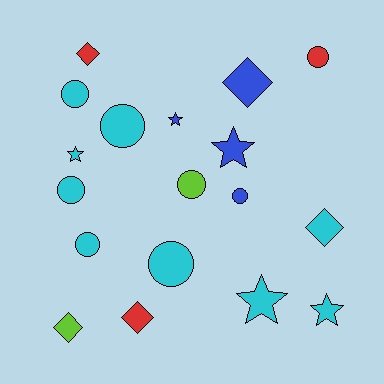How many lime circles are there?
There is 1 lime circle.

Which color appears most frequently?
Cyan, with 9 objects.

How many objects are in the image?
There are 18 objects.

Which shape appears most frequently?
Circle, with 8 objects.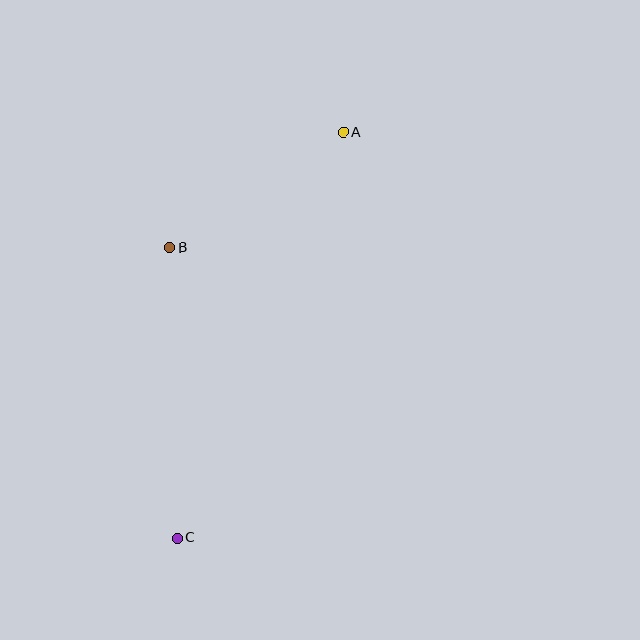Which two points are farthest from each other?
Points A and C are farthest from each other.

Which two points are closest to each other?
Points A and B are closest to each other.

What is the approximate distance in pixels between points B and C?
The distance between B and C is approximately 291 pixels.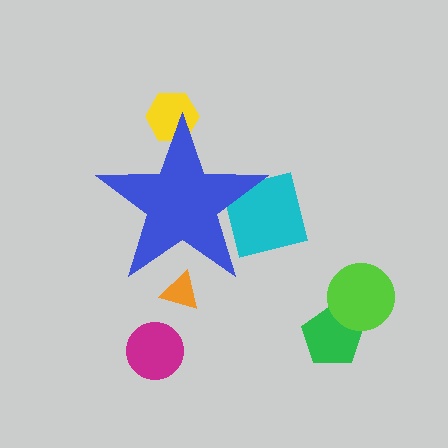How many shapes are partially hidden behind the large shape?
3 shapes are partially hidden.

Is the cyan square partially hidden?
Yes, the cyan square is partially hidden behind the blue star.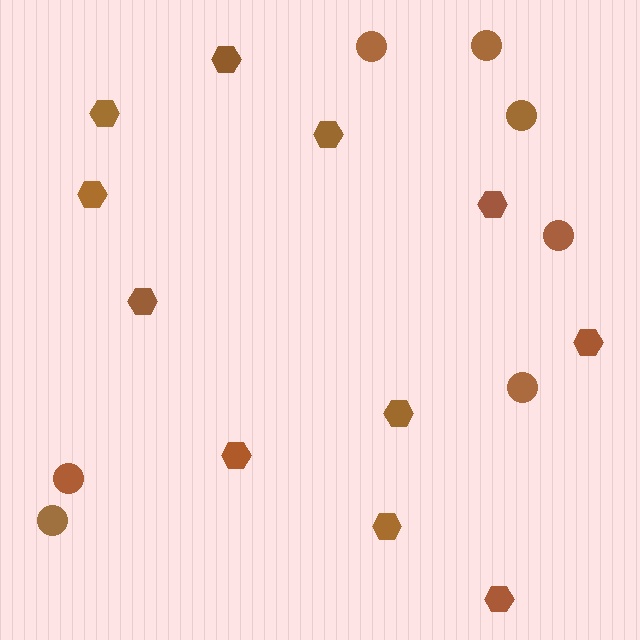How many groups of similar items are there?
There are 2 groups: one group of circles (7) and one group of hexagons (11).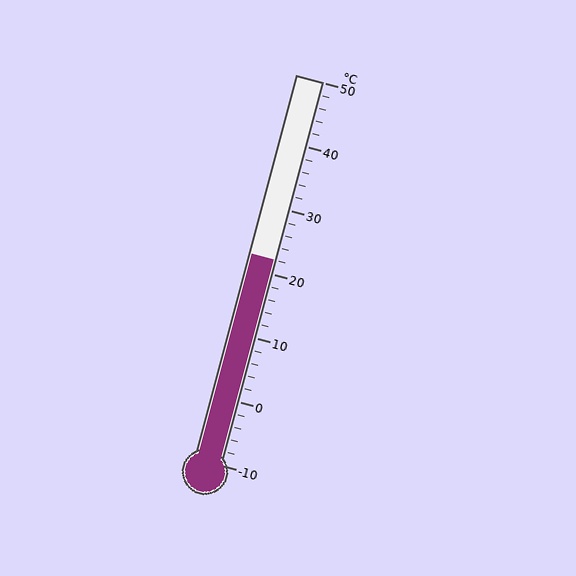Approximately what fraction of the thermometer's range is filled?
The thermometer is filled to approximately 55% of its range.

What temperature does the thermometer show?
The thermometer shows approximately 22°C.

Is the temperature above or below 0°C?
The temperature is above 0°C.